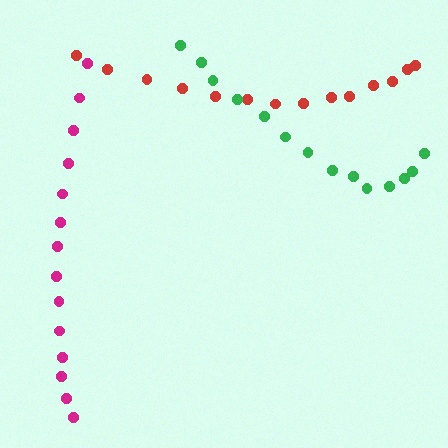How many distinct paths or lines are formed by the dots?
There are 3 distinct paths.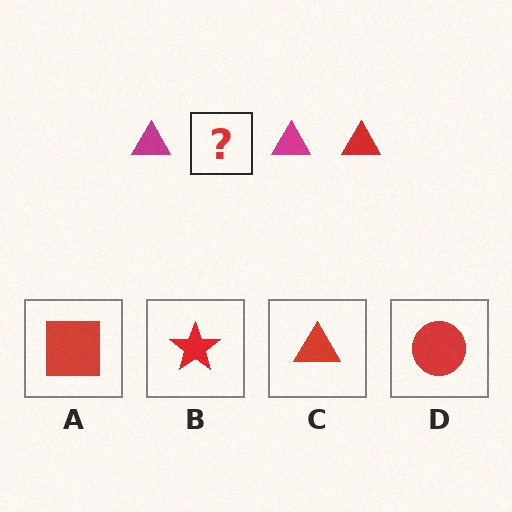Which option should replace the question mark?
Option C.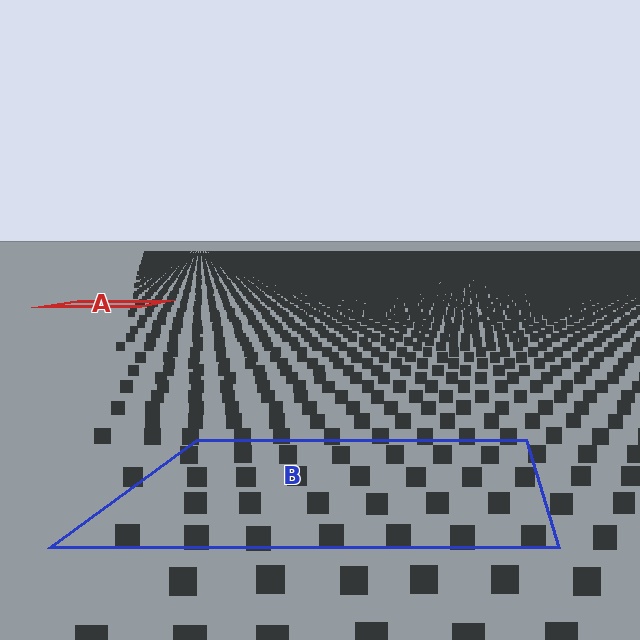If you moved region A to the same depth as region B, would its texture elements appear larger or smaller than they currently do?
They would appear larger. At a closer depth, the same texture elements are projected at a bigger on-screen size.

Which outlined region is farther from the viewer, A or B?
Region A is farther from the viewer — the texture elements inside it appear smaller and more densely packed.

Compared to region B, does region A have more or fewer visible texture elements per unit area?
Region A has more texture elements per unit area — they are packed more densely because it is farther away.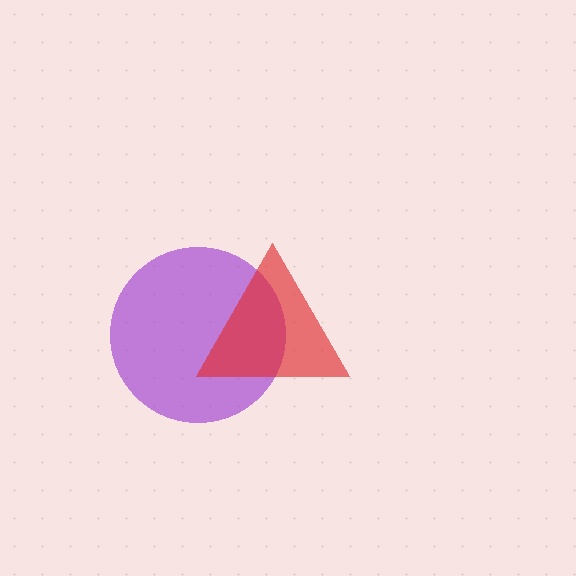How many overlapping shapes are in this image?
There are 2 overlapping shapes in the image.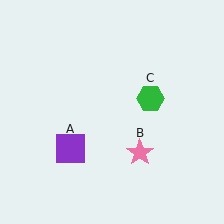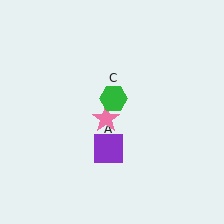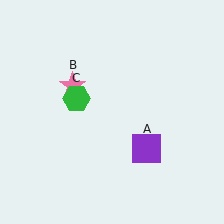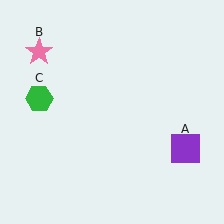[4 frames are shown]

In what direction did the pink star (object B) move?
The pink star (object B) moved up and to the left.